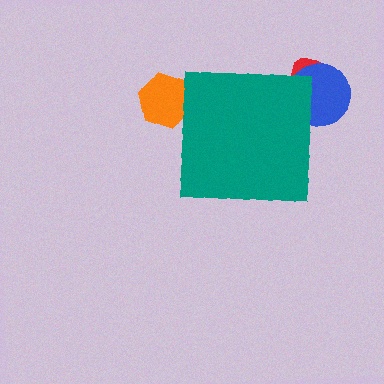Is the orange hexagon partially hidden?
Yes, the orange hexagon is partially hidden behind the teal square.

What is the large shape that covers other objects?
A teal square.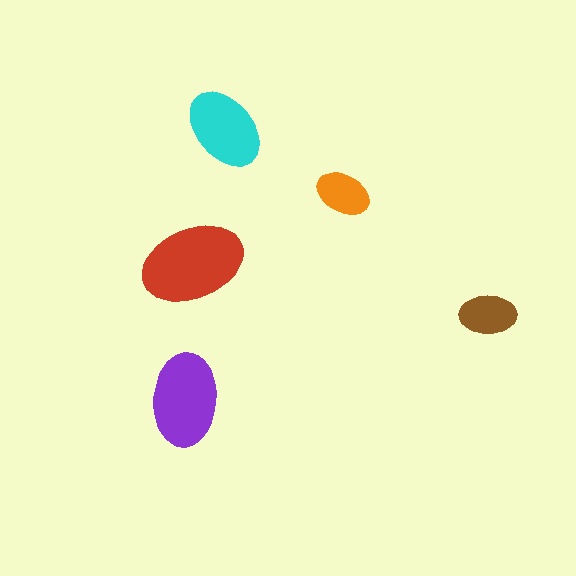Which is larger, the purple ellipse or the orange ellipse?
The purple one.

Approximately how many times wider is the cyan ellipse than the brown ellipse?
About 1.5 times wider.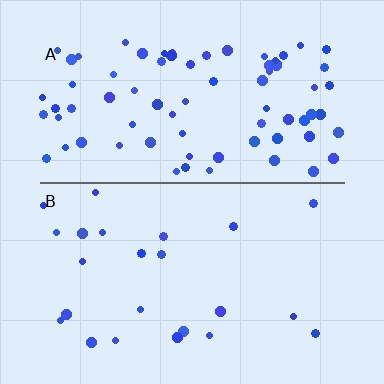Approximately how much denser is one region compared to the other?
Approximately 3.3× — region A over region B.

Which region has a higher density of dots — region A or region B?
A (the top).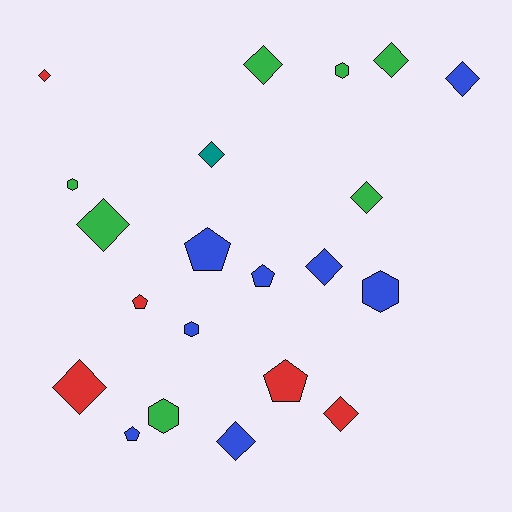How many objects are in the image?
There are 21 objects.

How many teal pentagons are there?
There are no teal pentagons.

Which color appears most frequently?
Blue, with 8 objects.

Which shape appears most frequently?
Diamond, with 11 objects.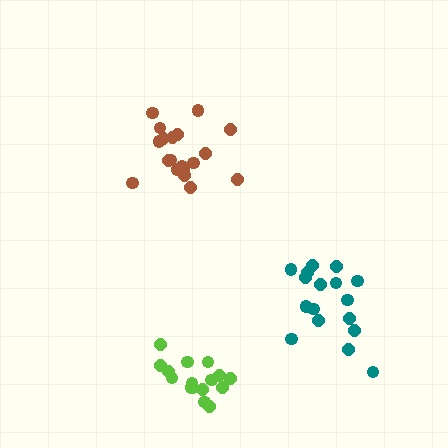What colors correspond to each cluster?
The clusters are colored: lime, brown, teal.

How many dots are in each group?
Group 1: 16 dots, Group 2: 19 dots, Group 3: 17 dots (52 total).